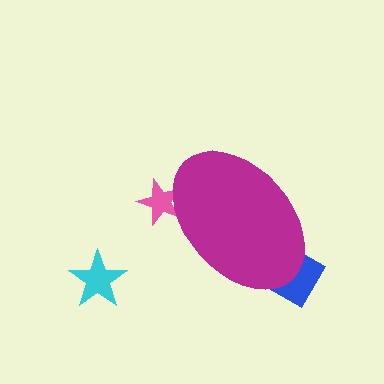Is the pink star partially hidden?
Yes, the pink star is partially hidden behind the magenta ellipse.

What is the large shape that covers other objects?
A magenta ellipse.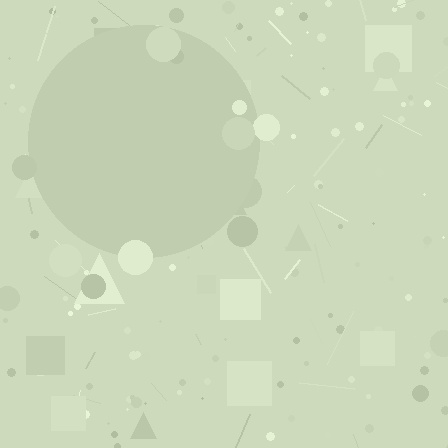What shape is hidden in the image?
A circle is hidden in the image.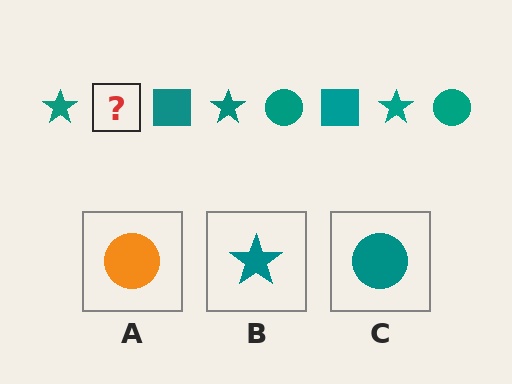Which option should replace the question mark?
Option C.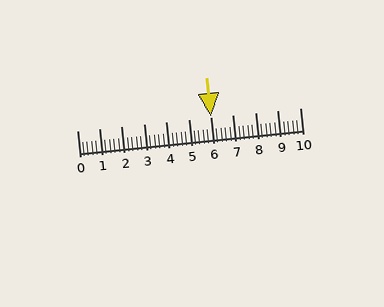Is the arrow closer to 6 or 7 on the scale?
The arrow is closer to 6.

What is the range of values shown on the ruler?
The ruler shows values from 0 to 10.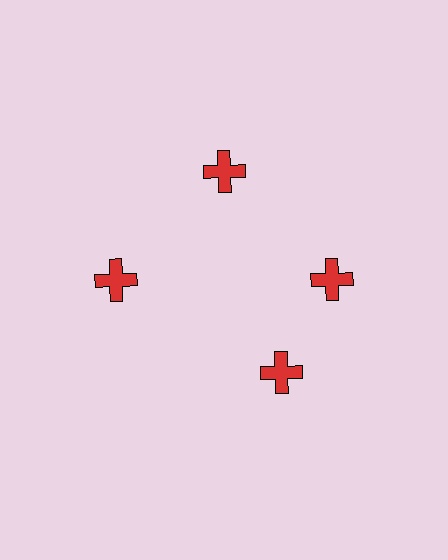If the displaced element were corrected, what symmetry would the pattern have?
It would have 4-fold rotational symmetry — the pattern would map onto itself every 90 degrees.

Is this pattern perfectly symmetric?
No. The 4 red crosses are arranged in a ring, but one element near the 6 o'clock position is rotated out of alignment along the ring, breaking the 4-fold rotational symmetry.